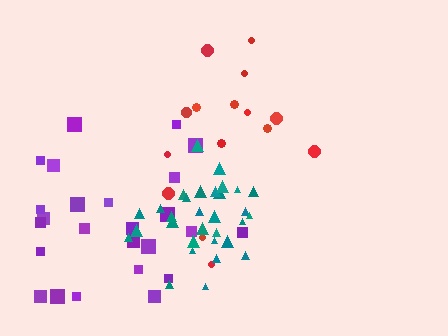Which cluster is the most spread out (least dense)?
Red.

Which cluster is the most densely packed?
Teal.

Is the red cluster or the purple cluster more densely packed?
Purple.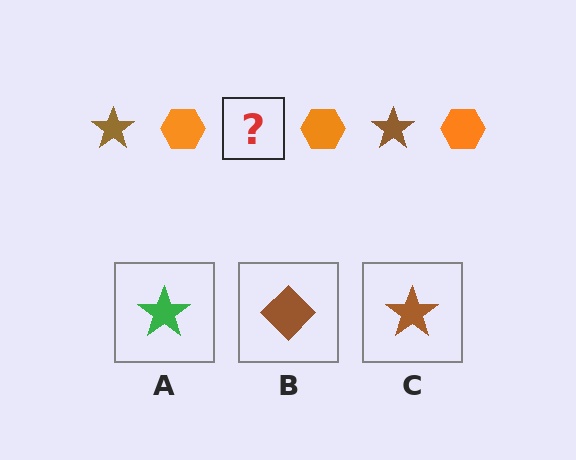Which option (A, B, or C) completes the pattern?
C.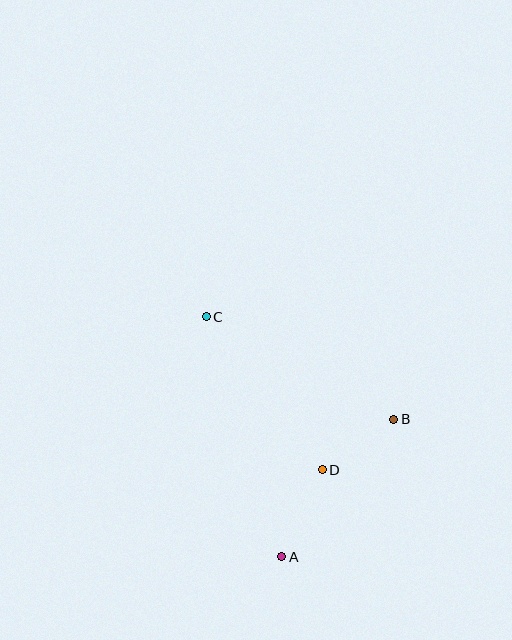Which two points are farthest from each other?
Points A and C are farthest from each other.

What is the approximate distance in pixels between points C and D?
The distance between C and D is approximately 192 pixels.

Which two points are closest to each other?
Points B and D are closest to each other.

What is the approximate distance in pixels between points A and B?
The distance between A and B is approximately 177 pixels.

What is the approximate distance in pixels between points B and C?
The distance between B and C is approximately 213 pixels.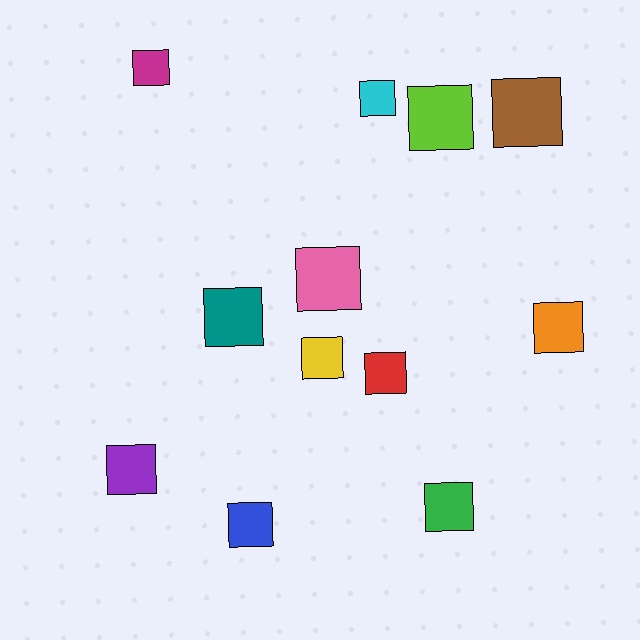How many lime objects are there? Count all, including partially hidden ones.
There is 1 lime object.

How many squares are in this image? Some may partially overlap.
There are 12 squares.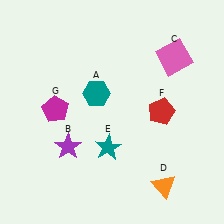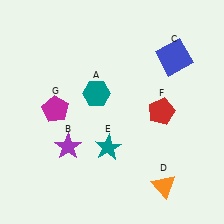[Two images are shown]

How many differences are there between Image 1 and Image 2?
There is 1 difference between the two images.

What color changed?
The square (C) changed from pink in Image 1 to blue in Image 2.